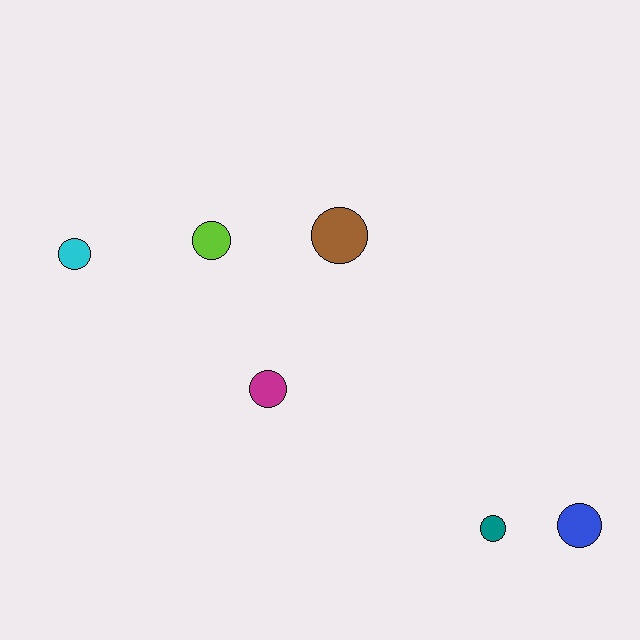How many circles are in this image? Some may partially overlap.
There are 6 circles.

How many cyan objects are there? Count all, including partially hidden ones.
There is 1 cyan object.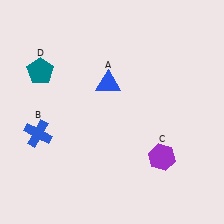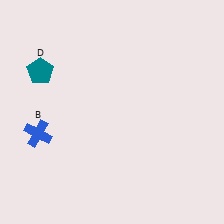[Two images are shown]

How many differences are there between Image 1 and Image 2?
There are 2 differences between the two images.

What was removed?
The purple hexagon (C), the blue triangle (A) were removed in Image 2.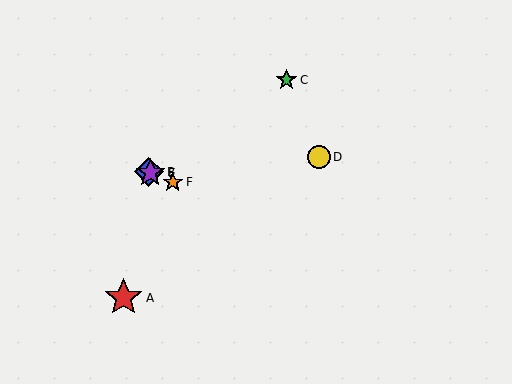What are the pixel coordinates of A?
Object A is at (123, 298).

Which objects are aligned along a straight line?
Objects B, E, F are aligned along a straight line.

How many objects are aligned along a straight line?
3 objects (B, E, F) are aligned along a straight line.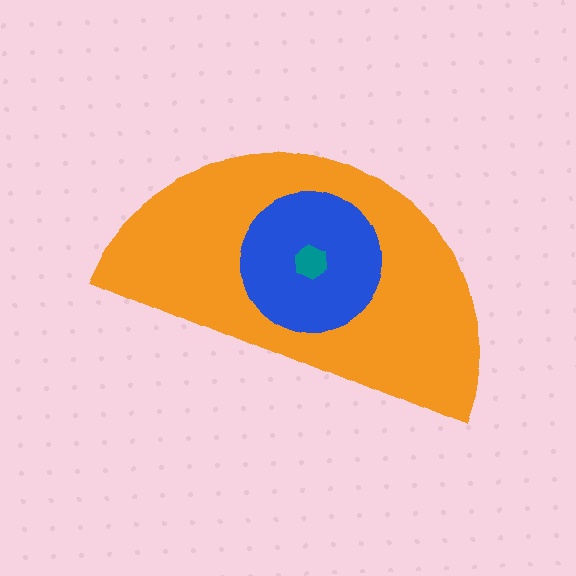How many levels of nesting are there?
3.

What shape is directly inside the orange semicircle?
The blue circle.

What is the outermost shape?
The orange semicircle.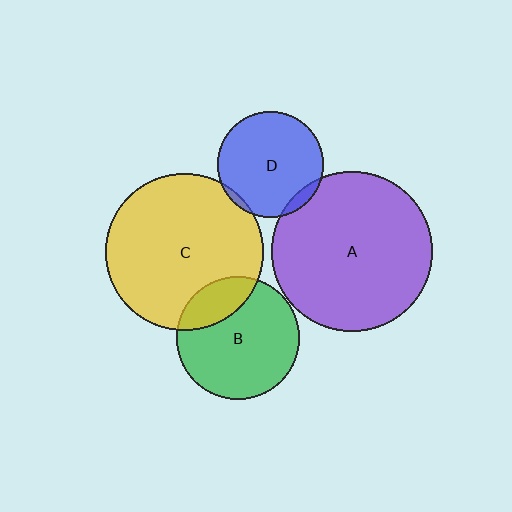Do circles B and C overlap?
Yes.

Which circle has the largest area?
Circle A (purple).